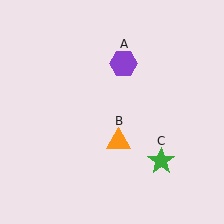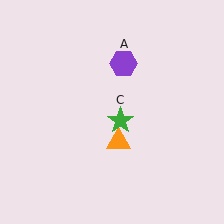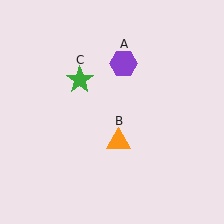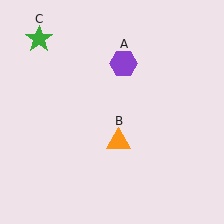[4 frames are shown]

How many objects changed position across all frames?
1 object changed position: green star (object C).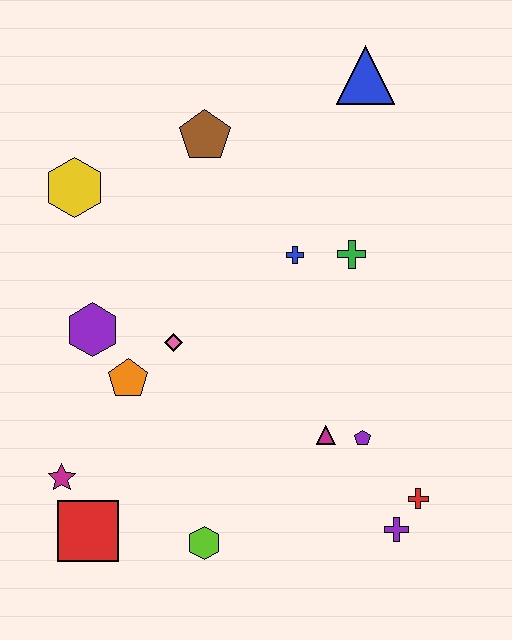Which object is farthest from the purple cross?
The yellow hexagon is farthest from the purple cross.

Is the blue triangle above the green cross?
Yes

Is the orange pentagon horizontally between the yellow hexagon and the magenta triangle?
Yes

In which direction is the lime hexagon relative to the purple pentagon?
The lime hexagon is to the left of the purple pentagon.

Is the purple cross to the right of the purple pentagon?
Yes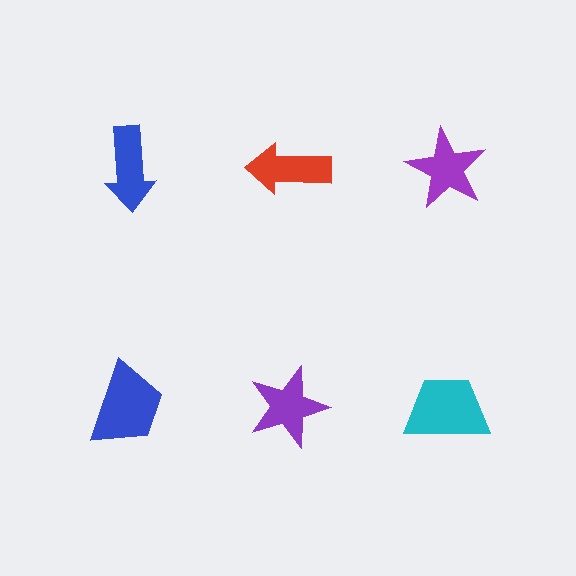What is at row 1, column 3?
A purple star.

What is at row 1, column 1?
A blue arrow.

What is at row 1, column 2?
A red arrow.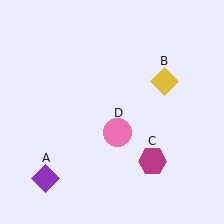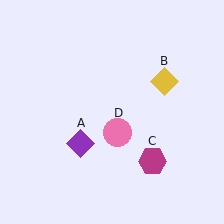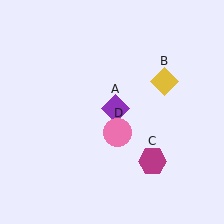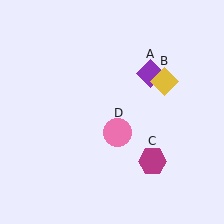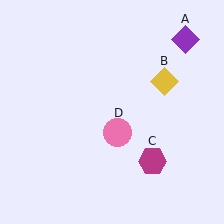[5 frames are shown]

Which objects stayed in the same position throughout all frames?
Yellow diamond (object B) and magenta hexagon (object C) and pink circle (object D) remained stationary.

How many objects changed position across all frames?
1 object changed position: purple diamond (object A).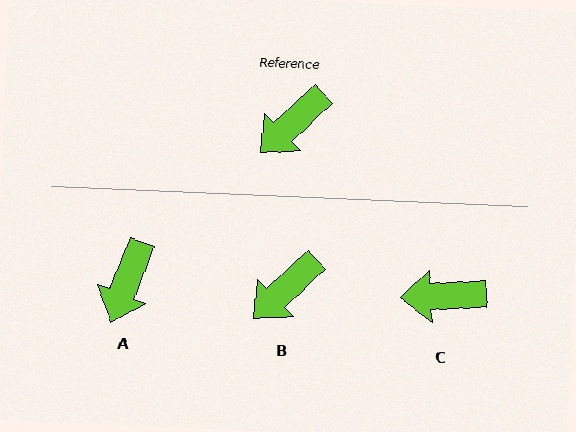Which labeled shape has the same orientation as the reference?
B.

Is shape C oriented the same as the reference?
No, it is off by about 40 degrees.